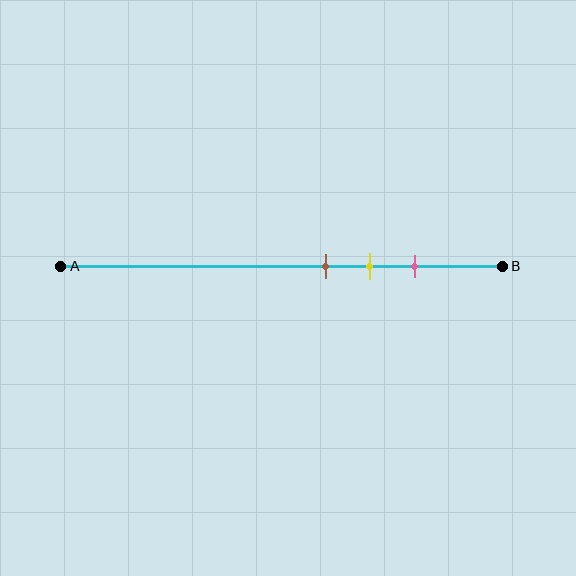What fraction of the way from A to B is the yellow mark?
The yellow mark is approximately 70% (0.7) of the way from A to B.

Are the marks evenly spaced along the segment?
Yes, the marks are approximately evenly spaced.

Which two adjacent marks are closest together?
The brown and yellow marks are the closest adjacent pair.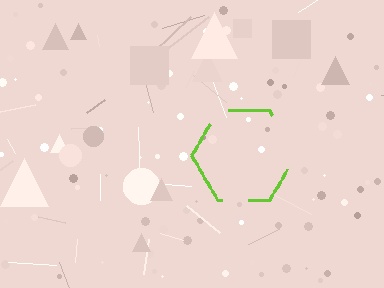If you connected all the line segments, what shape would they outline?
They would outline a hexagon.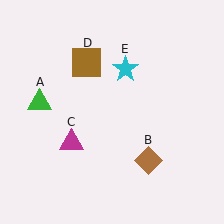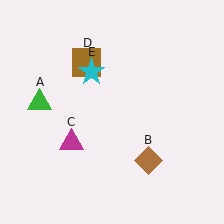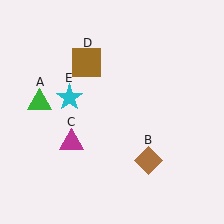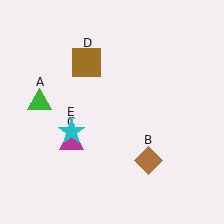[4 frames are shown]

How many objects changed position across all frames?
1 object changed position: cyan star (object E).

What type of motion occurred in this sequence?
The cyan star (object E) rotated counterclockwise around the center of the scene.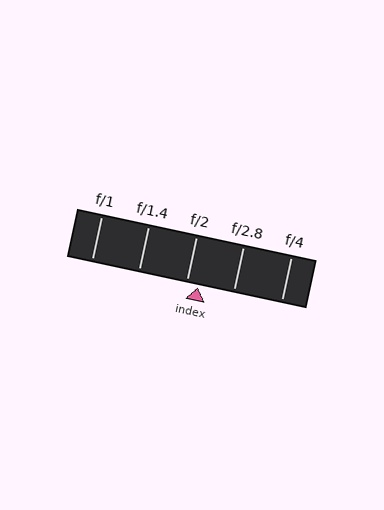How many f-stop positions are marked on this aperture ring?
There are 5 f-stop positions marked.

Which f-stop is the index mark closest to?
The index mark is closest to f/2.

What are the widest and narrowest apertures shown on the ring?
The widest aperture shown is f/1 and the narrowest is f/4.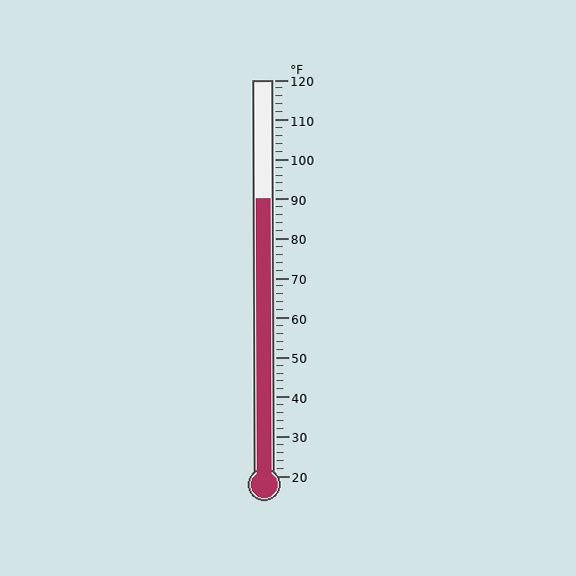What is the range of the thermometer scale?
The thermometer scale ranges from 20°F to 120°F.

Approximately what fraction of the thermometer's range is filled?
The thermometer is filled to approximately 70% of its range.